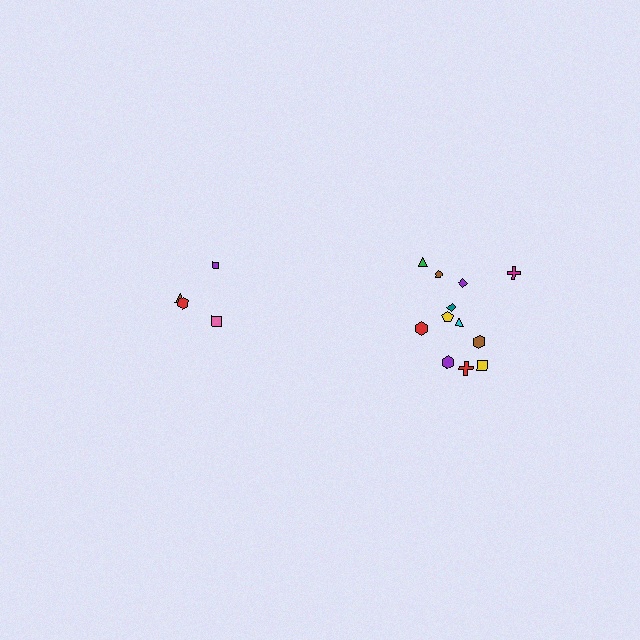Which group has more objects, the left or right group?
The right group.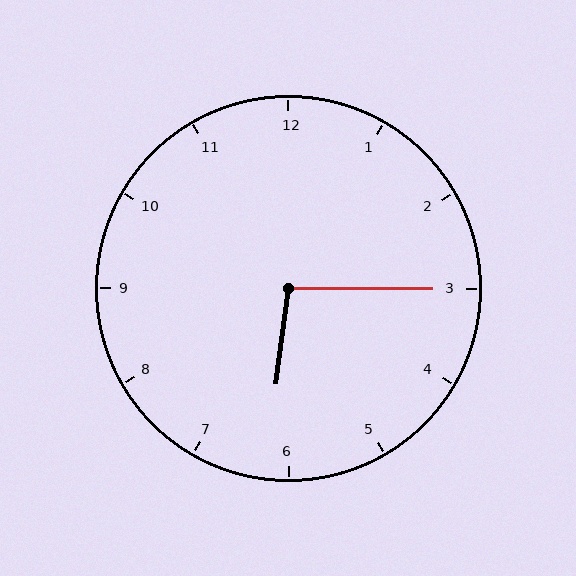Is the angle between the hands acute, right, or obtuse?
It is obtuse.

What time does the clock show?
6:15.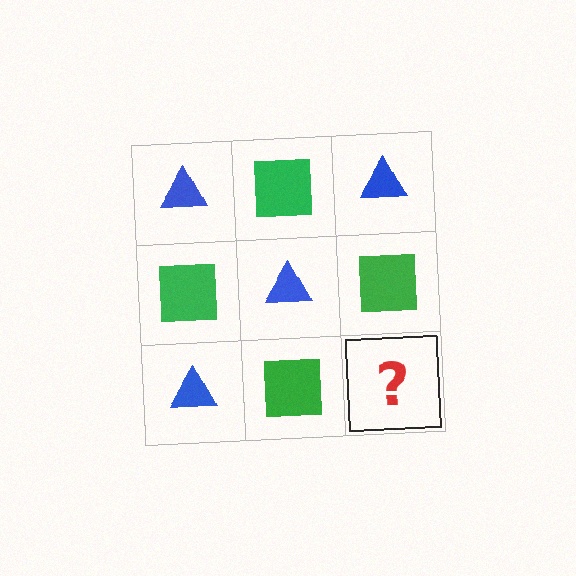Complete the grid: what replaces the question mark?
The question mark should be replaced with a blue triangle.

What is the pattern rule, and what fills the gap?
The rule is that it alternates blue triangle and green square in a checkerboard pattern. The gap should be filled with a blue triangle.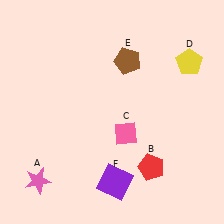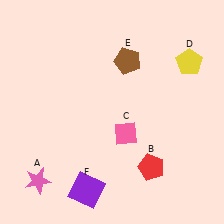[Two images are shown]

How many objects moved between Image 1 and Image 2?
1 object moved between the two images.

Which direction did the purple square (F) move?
The purple square (F) moved left.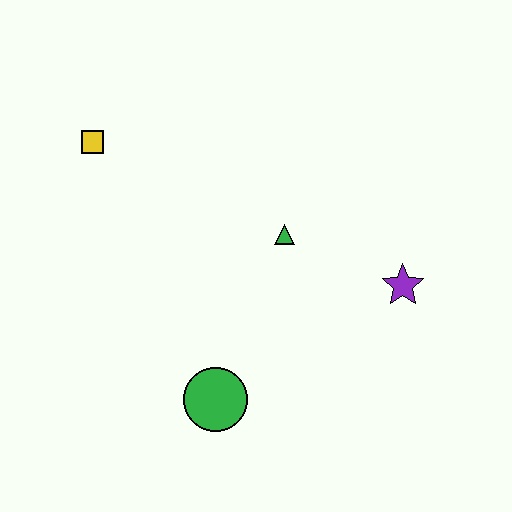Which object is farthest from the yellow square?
The purple star is farthest from the yellow square.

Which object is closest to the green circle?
The green triangle is closest to the green circle.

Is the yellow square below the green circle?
No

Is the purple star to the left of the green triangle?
No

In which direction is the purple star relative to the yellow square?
The purple star is to the right of the yellow square.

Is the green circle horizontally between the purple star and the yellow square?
Yes